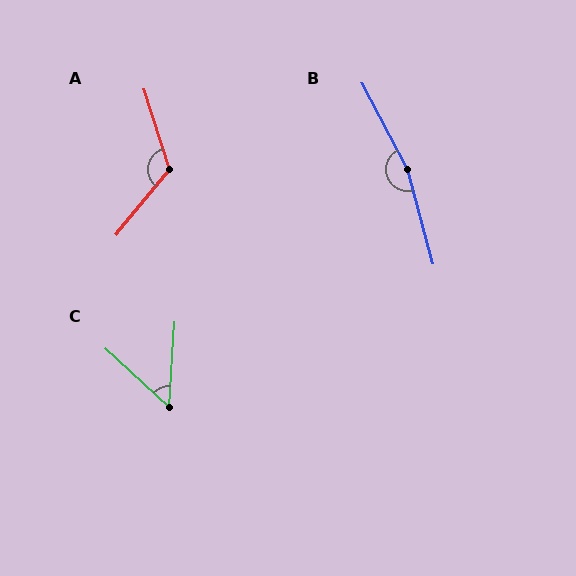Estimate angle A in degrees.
Approximately 123 degrees.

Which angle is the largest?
B, at approximately 167 degrees.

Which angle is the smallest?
C, at approximately 51 degrees.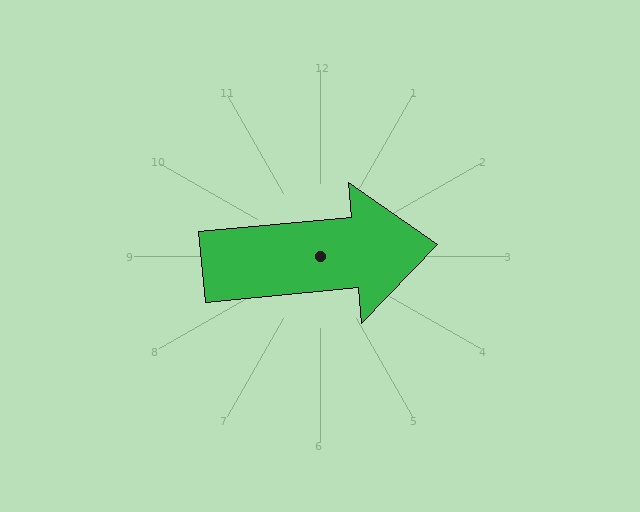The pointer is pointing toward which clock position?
Roughly 3 o'clock.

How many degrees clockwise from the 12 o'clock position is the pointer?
Approximately 85 degrees.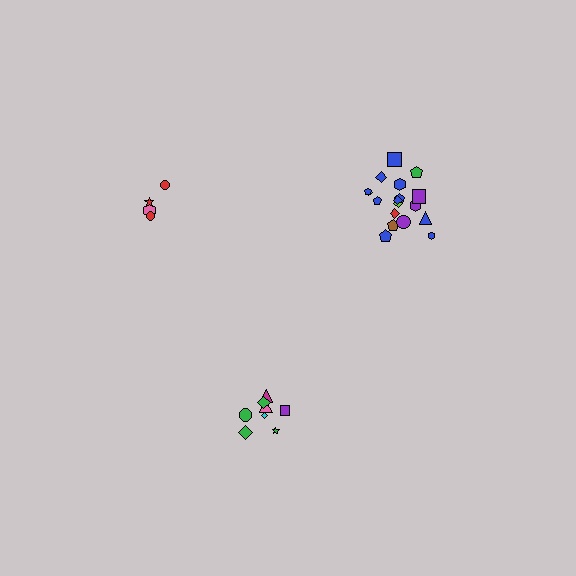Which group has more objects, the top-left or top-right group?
The top-right group.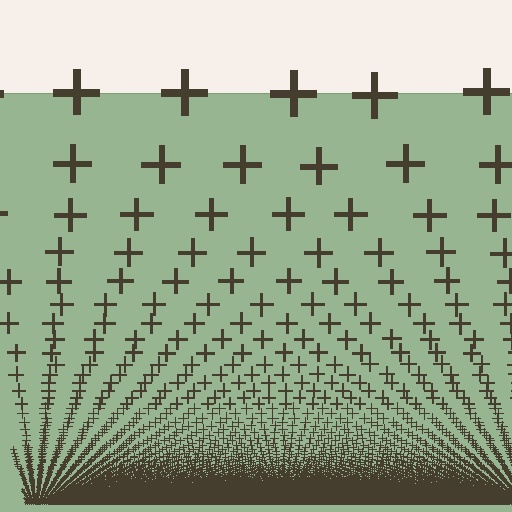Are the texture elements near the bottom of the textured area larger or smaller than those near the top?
Smaller. The gradient is inverted — elements near the bottom are smaller and denser.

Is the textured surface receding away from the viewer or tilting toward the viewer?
The surface appears to tilt toward the viewer. Texture elements get larger and sparser toward the top.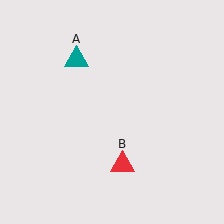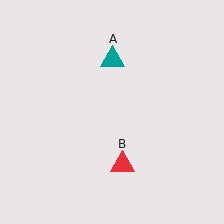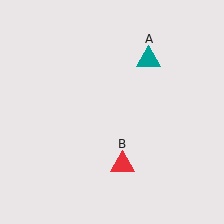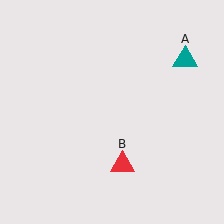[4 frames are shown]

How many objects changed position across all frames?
1 object changed position: teal triangle (object A).